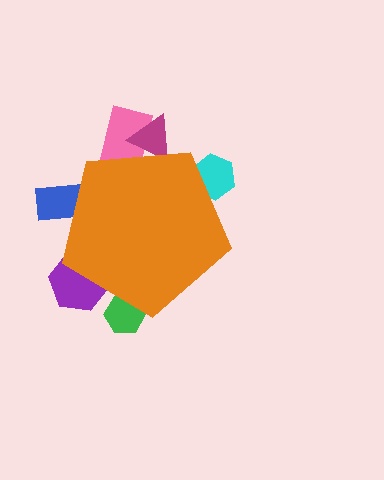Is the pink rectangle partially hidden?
Yes, the pink rectangle is partially hidden behind the orange pentagon.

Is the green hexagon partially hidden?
Yes, the green hexagon is partially hidden behind the orange pentagon.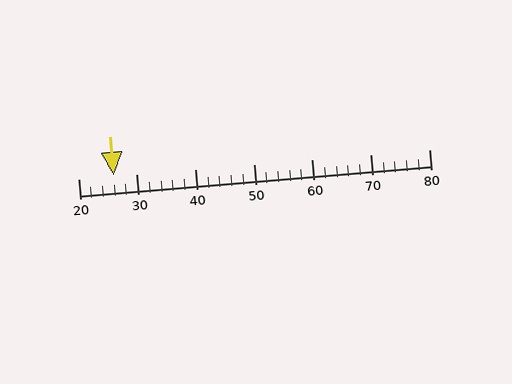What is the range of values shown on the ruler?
The ruler shows values from 20 to 80.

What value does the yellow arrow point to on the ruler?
The yellow arrow points to approximately 26.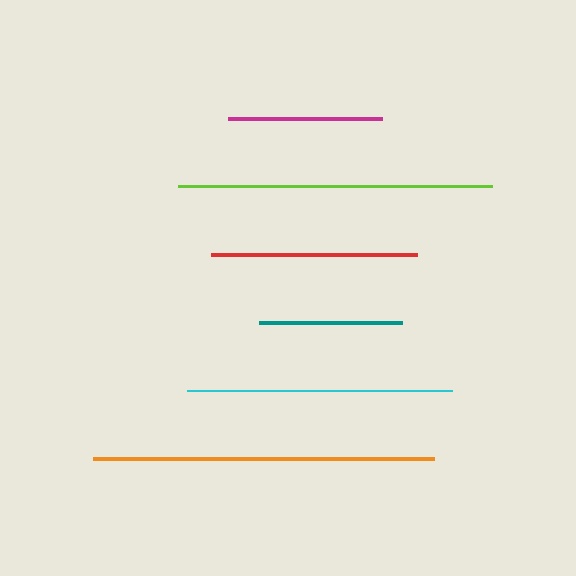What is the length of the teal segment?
The teal segment is approximately 143 pixels long.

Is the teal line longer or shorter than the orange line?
The orange line is longer than the teal line.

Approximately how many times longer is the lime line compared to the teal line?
The lime line is approximately 2.2 times the length of the teal line.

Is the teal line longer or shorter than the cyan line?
The cyan line is longer than the teal line.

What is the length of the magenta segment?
The magenta segment is approximately 154 pixels long.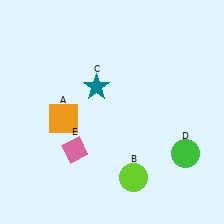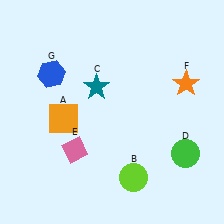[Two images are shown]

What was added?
An orange star (F), a blue hexagon (G) were added in Image 2.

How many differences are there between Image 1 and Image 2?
There are 2 differences between the two images.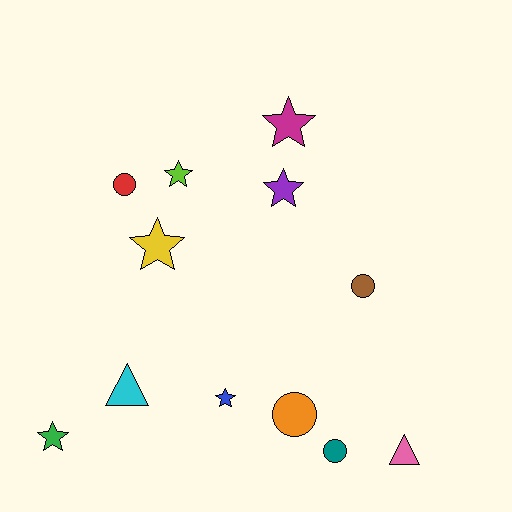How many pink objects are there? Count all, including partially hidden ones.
There is 1 pink object.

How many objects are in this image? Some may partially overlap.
There are 12 objects.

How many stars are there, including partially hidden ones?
There are 6 stars.